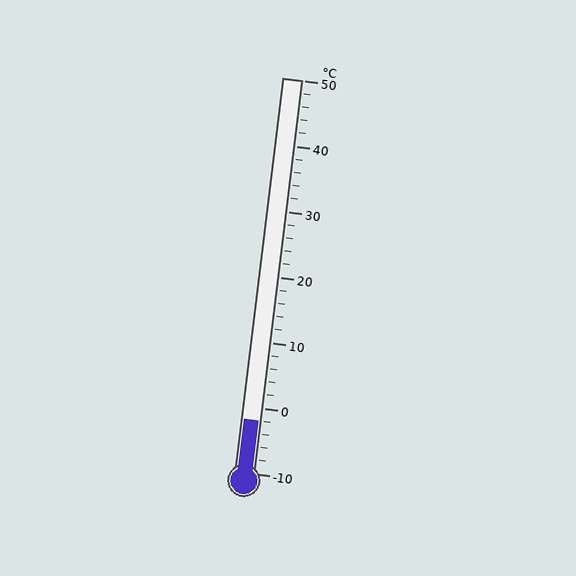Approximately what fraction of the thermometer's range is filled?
The thermometer is filled to approximately 15% of its range.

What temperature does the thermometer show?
The thermometer shows approximately -2°C.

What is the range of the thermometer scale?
The thermometer scale ranges from -10°C to 50°C.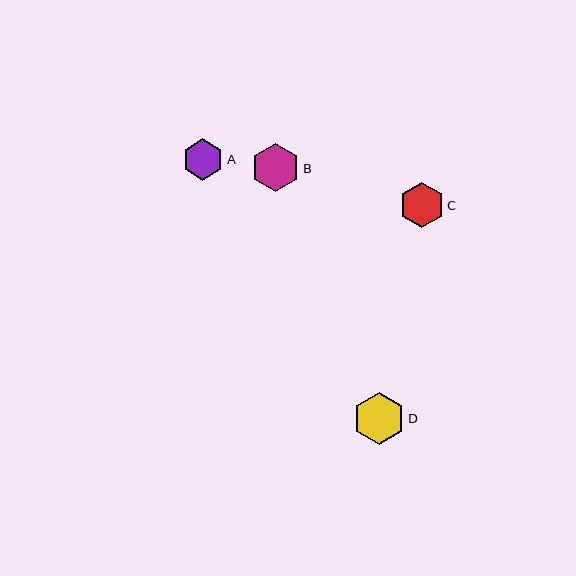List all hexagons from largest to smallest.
From largest to smallest: D, B, C, A.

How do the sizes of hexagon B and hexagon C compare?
Hexagon B and hexagon C are approximately the same size.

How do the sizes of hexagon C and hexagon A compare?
Hexagon C and hexagon A are approximately the same size.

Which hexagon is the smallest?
Hexagon A is the smallest with a size of approximately 41 pixels.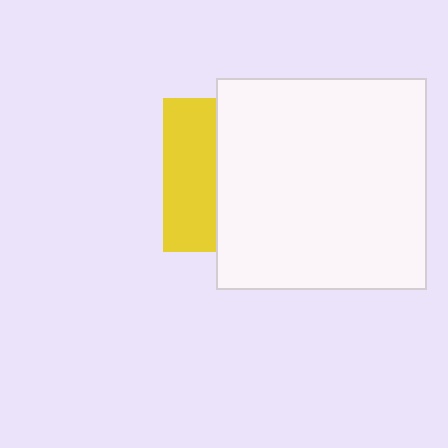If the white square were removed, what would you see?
You would see the complete yellow square.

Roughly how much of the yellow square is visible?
A small part of it is visible (roughly 34%).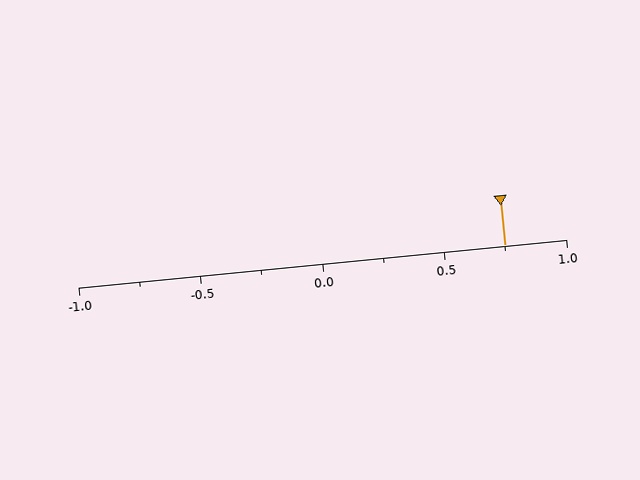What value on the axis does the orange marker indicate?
The marker indicates approximately 0.75.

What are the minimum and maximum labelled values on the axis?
The axis runs from -1.0 to 1.0.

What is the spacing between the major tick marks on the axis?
The major ticks are spaced 0.5 apart.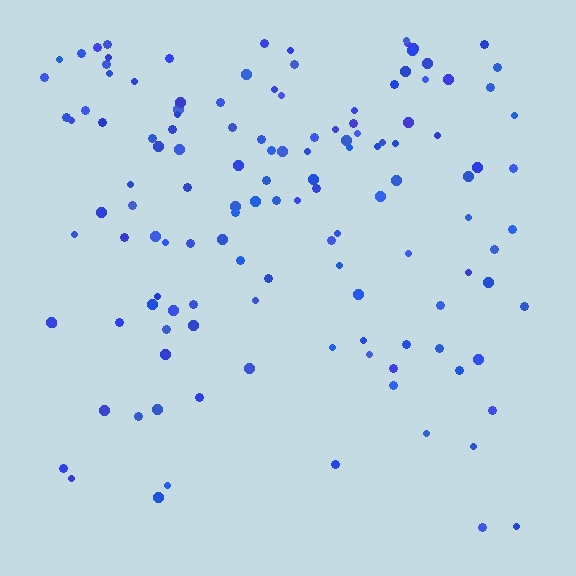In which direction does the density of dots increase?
From bottom to top, with the top side densest.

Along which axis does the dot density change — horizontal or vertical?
Vertical.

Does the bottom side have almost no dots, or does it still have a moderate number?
Still a moderate number, just noticeably fewer than the top.